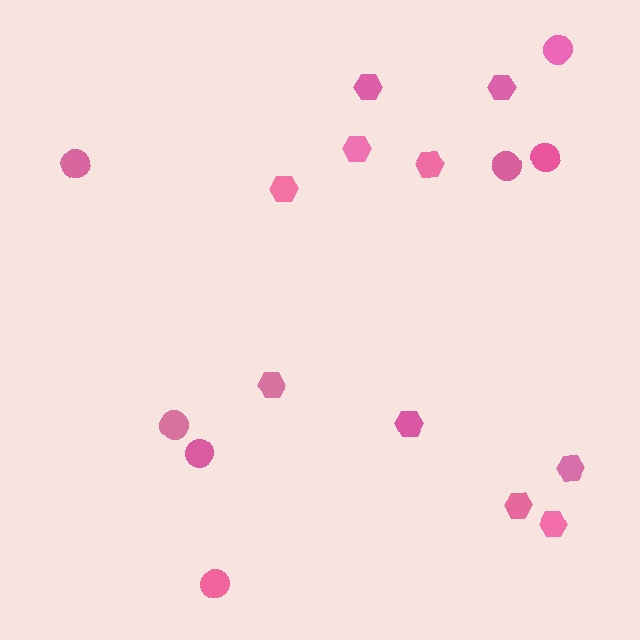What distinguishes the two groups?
There are 2 groups: one group of hexagons (10) and one group of circles (7).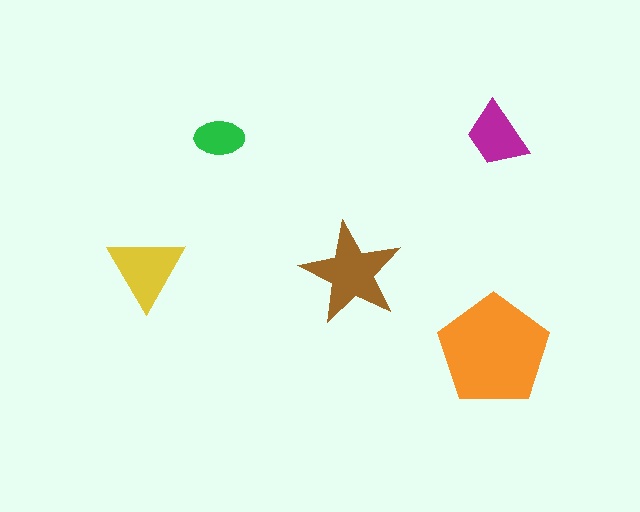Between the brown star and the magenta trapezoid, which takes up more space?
The brown star.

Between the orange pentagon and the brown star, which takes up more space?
The orange pentagon.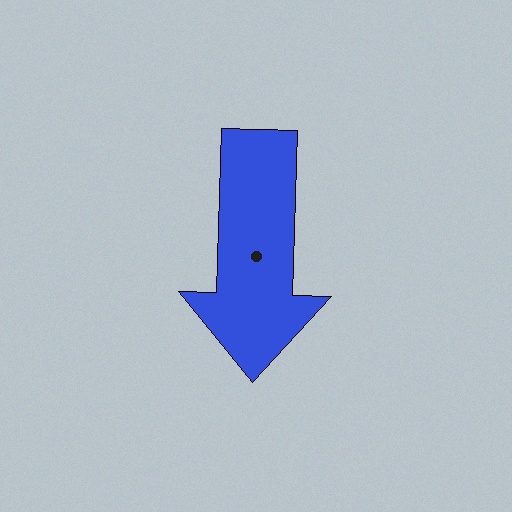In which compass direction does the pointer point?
South.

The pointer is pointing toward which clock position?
Roughly 6 o'clock.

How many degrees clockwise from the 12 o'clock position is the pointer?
Approximately 182 degrees.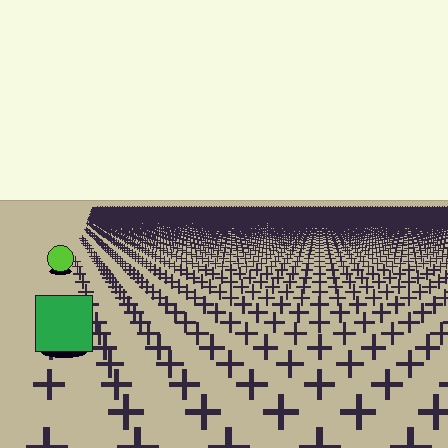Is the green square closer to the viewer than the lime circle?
Yes. The green square is closer — you can tell from the texture gradient: the ground texture is coarser near it.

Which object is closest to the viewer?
The green square is closest. The texture marks near it are larger and more spread out.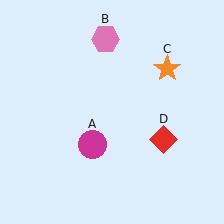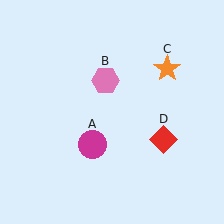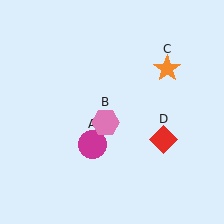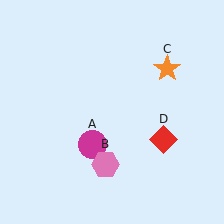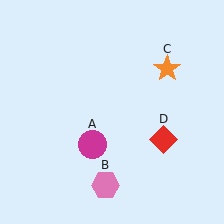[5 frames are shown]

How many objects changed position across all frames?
1 object changed position: pink hexagon (object B).